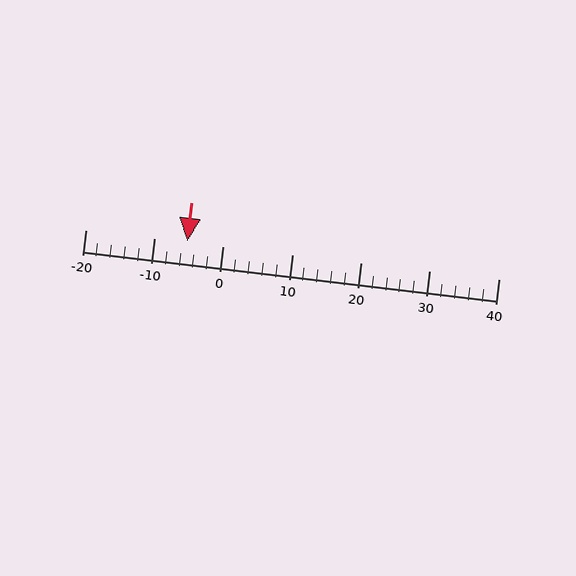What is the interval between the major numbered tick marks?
The major tick marks are spaced 10 units apart.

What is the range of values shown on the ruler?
The ruler shows values from -20 to 40.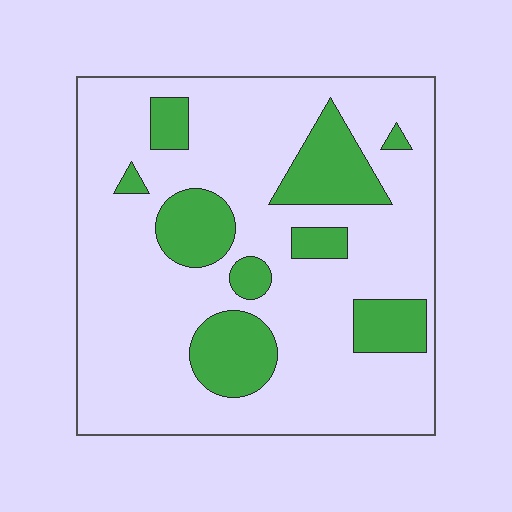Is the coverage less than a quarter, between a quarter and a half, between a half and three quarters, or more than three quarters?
Less than a quarter.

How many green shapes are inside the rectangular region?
9.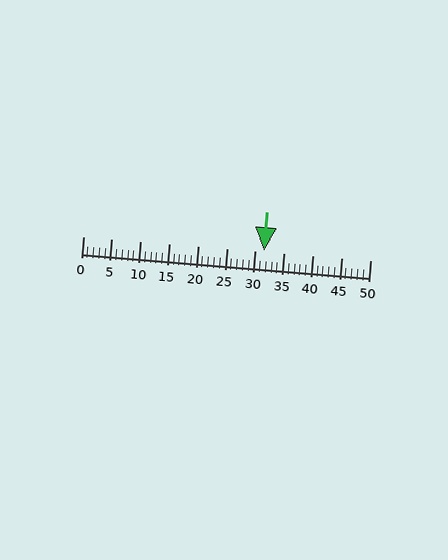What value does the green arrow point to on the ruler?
The green arrow points to approximately 32.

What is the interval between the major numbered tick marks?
The major tick marks are spaced 5 units apart.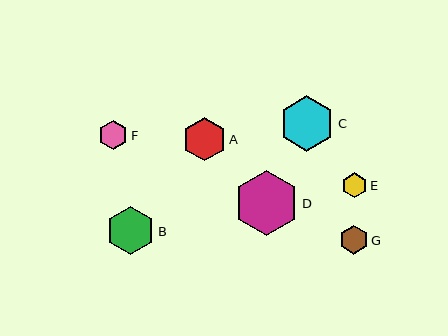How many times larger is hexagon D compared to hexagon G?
Hexagon D is approximately 2.2 times the size of hexagon G.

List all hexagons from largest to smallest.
From largest to smallest: D, C, B, A, G, F, E.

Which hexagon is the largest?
Hexagon D is the largest with a size of approximately 65 pixels.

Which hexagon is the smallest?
Hexagon E is the smallest with a size of approximately 25 pixels.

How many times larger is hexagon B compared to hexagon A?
Hexagon B is approximately 1.1 times the size of hexagon A.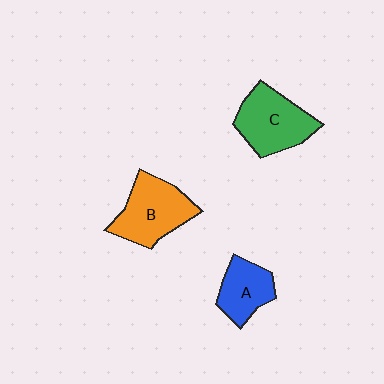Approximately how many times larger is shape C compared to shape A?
Approximately 1.4 times.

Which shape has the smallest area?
Shape A (blue).